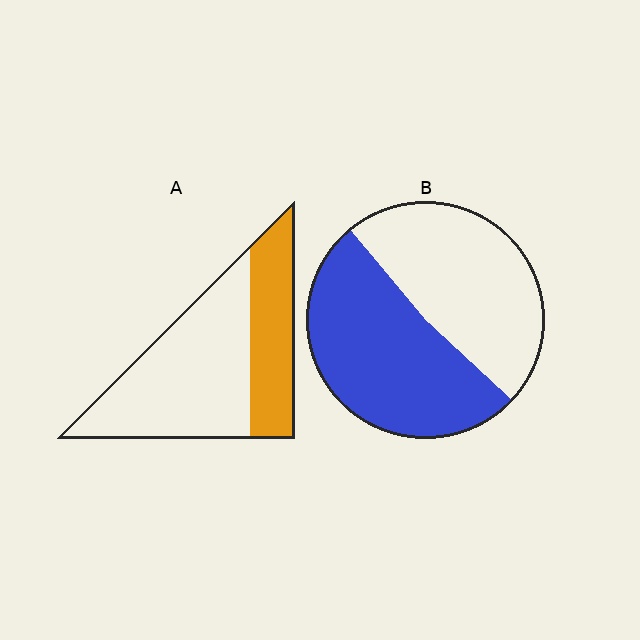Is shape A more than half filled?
No.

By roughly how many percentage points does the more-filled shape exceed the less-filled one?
By roughly 20 percentage points (B over A).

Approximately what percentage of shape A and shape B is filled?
A is approximately 35% and B is approximately 50%.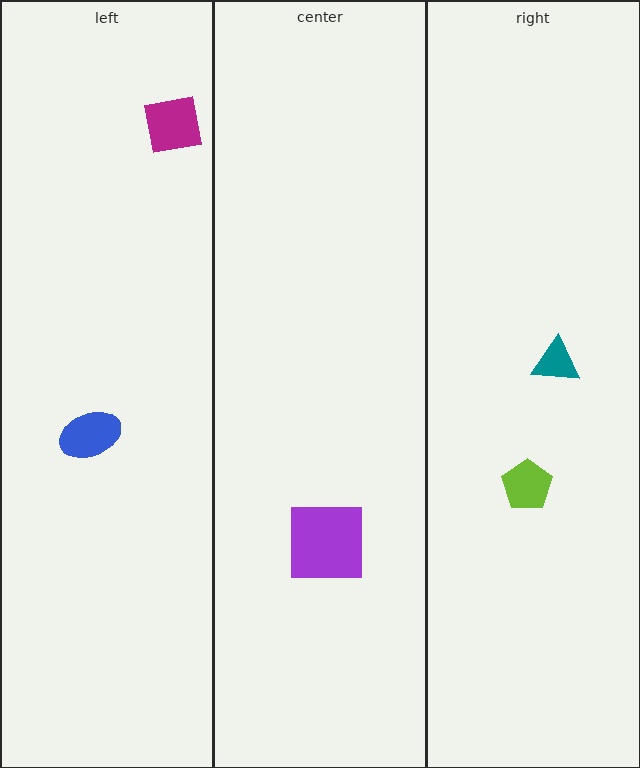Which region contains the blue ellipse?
The left region.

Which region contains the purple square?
The center region.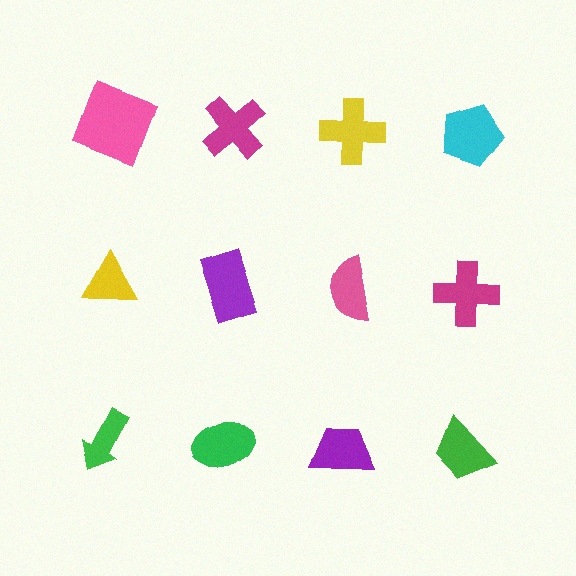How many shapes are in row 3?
4 shapes.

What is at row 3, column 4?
A green trapezoid.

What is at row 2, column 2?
A purple rectangle.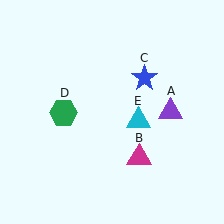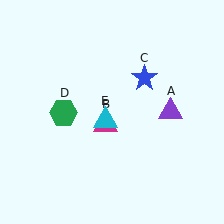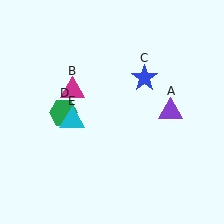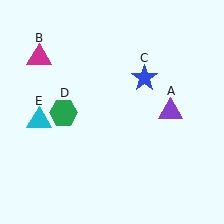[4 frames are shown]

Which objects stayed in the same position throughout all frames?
Purple triangle (object A) and blue star (object C) and green hexagon (object D) remained stationary.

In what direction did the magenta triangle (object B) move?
The magenta triangle (object B) moved up and to the left.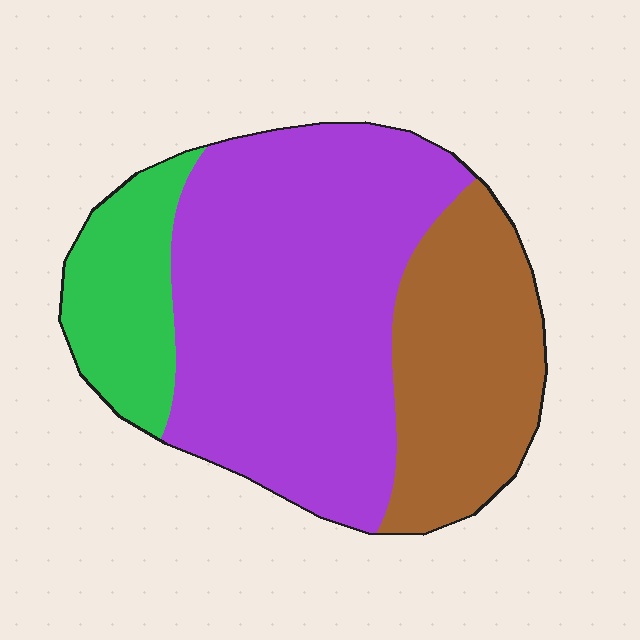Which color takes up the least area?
Green, at roughly 15%.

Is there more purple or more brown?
Purple.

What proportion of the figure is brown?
Brown covers 28% of the figure.